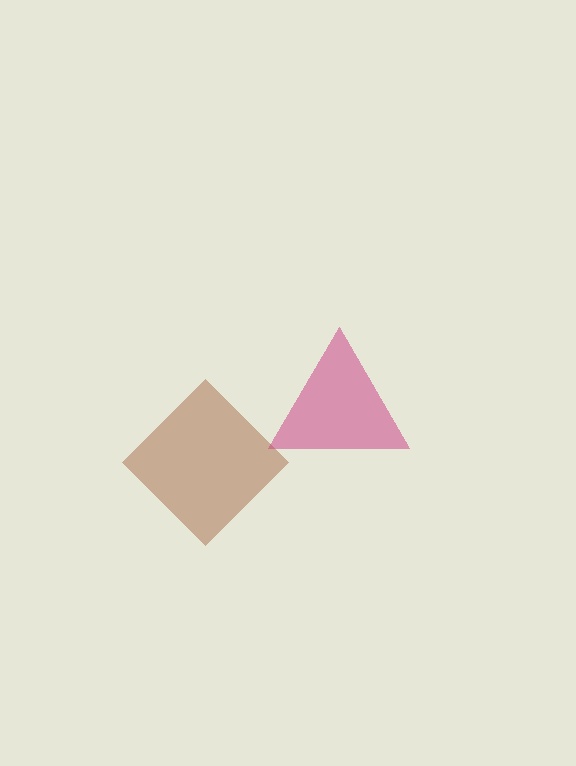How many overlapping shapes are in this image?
There are 2 overlapping shapes in the image.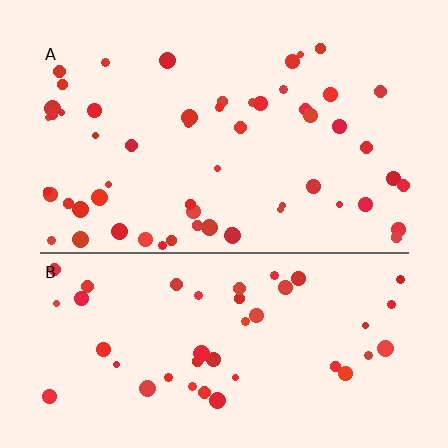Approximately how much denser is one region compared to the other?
Approximately 1.3× — region A over region B.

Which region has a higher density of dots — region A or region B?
A (the top).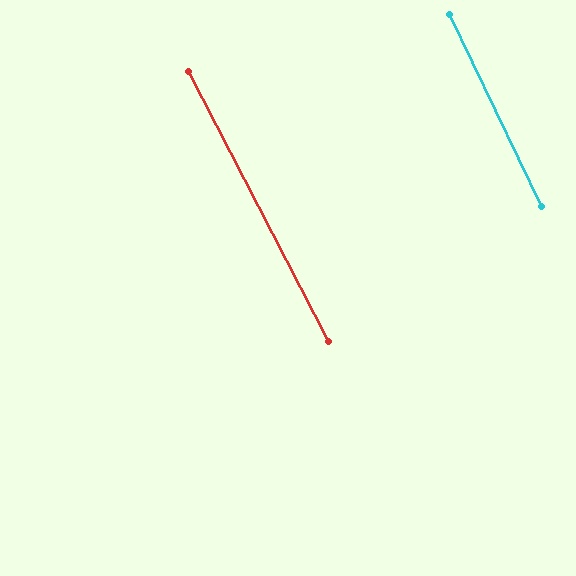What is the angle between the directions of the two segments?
Approximately 2 degrees.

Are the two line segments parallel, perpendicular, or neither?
Parallel — their directions differ by only 1.6°.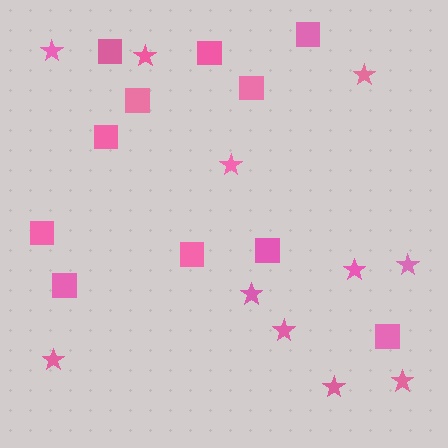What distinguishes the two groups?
There are 2 groups: one group of stars (11) and one group of squares (11).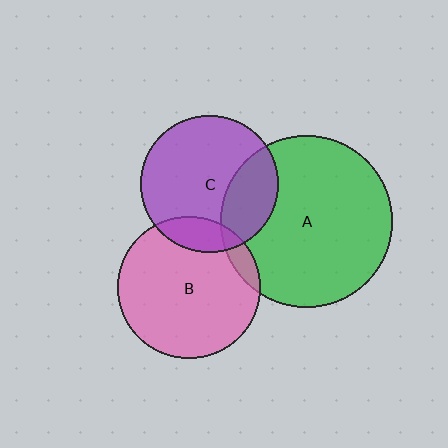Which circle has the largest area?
Circle A (green).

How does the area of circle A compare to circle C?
Approximately 1.6 times.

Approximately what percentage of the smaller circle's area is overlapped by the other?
Approximately 15%.